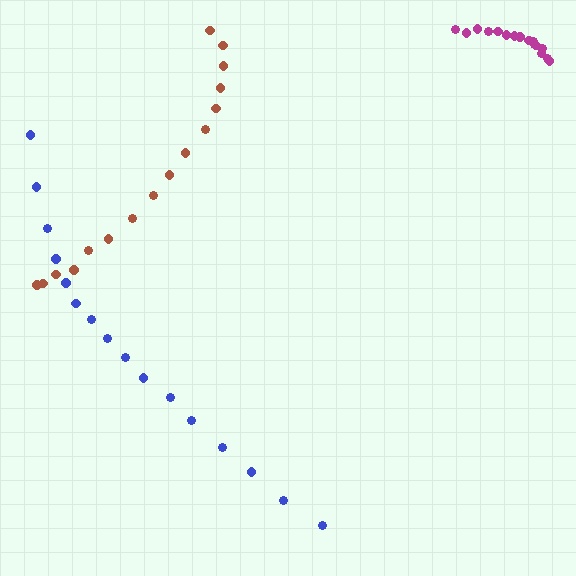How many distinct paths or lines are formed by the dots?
There are 3 distinct paths.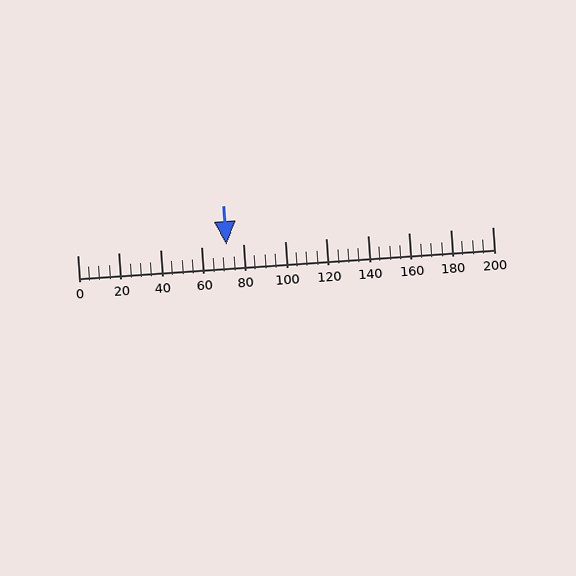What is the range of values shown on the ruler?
The ruler shows values from 0 to 200.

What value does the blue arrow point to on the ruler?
The blue arrow points to approximately 72.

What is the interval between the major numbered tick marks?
The major tick marks are spaced 20 units apart.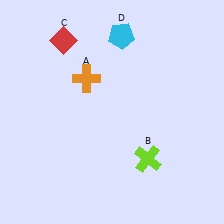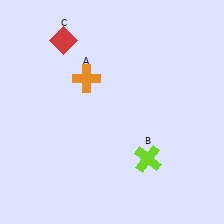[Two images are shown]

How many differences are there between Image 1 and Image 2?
There is 1 difference between the two images.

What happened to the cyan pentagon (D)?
The cyan pentagon (D) was removed in Image 2. It was in the top-right area of Image 1.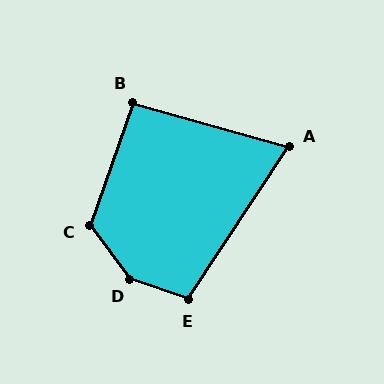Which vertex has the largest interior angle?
D, at approximately 145 degrees.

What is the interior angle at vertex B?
Approximately 93 degrees (approximately right).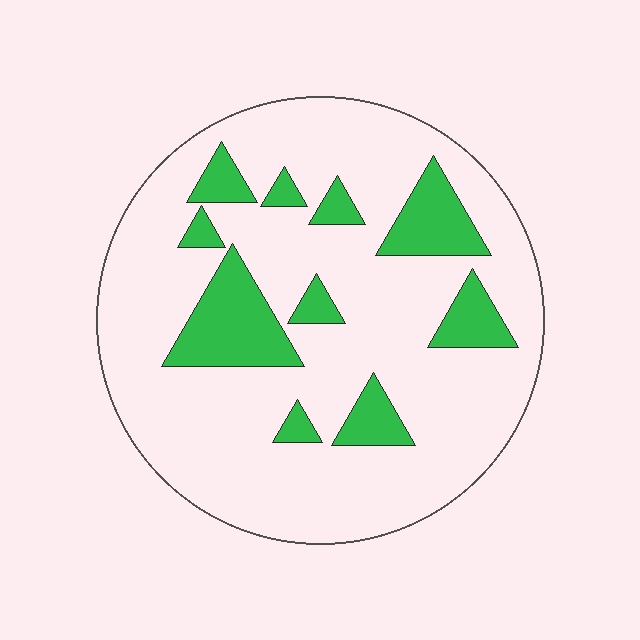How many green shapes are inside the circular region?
10.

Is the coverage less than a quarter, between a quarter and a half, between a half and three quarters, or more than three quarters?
Less than a quarter.